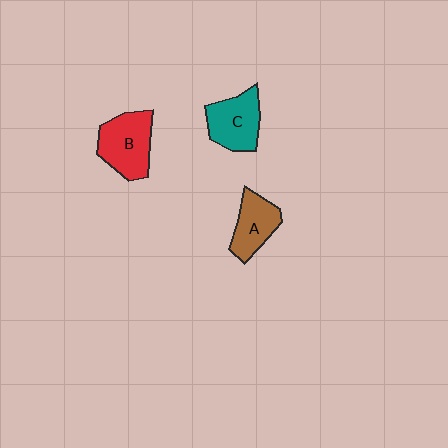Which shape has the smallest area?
Shape A (brown).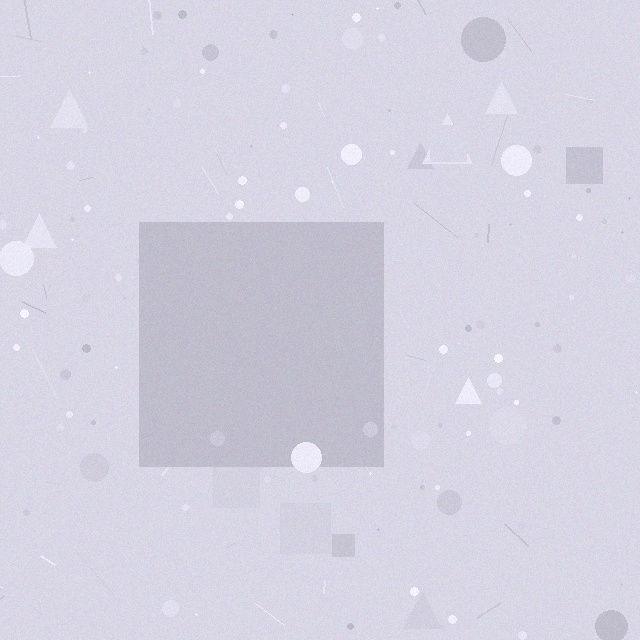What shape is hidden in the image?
A square is hidden in the image.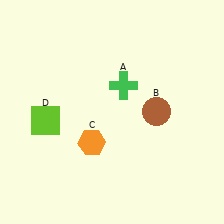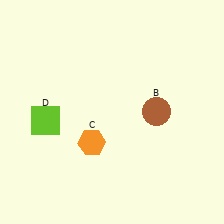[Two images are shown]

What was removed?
The green cross (A) was removed in Image 2.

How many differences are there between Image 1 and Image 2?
There is 1 difference between the two images.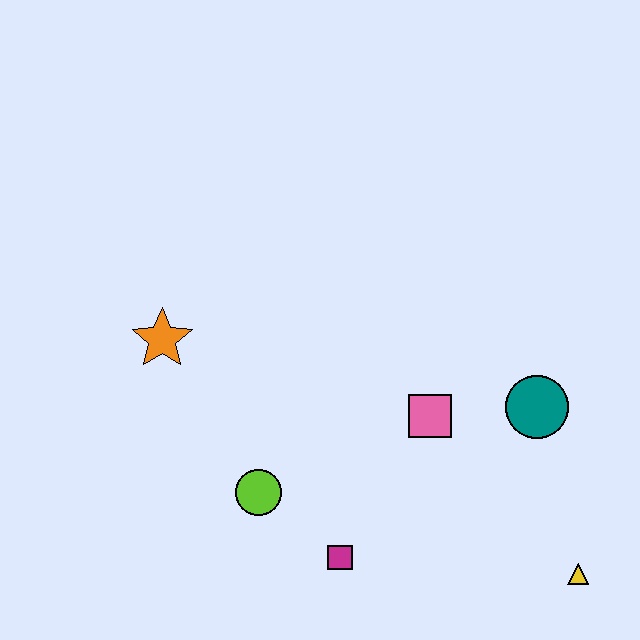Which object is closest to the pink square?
The teal circle is closest to the pink square.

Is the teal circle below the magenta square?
No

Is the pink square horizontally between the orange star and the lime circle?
No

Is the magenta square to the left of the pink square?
Yes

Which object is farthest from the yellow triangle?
The orange star is farthest from the yellow triangle.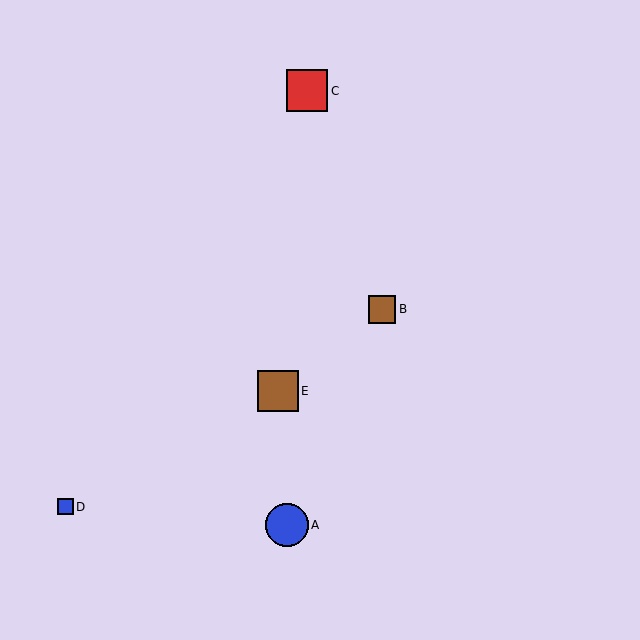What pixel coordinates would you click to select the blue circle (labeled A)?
Click at (287, 525) to select the blue circle A.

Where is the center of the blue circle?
The center of the blue circle is at (287, 525).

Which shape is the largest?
The blue circle (labeled A) is the largest.